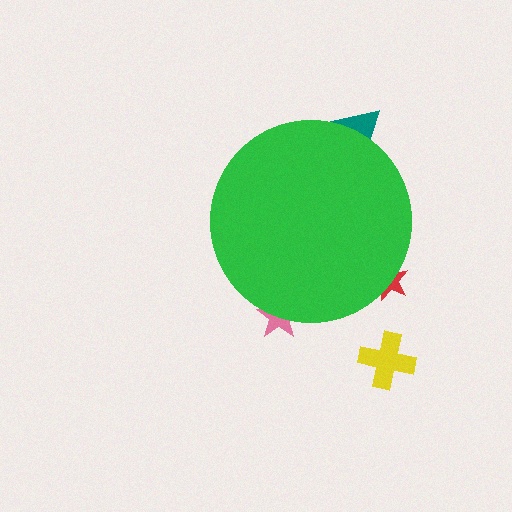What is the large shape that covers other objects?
A green circle.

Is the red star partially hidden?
Yes, the red star is partially hidden behind the green circle.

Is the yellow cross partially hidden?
No, the yellow cross is fully visible.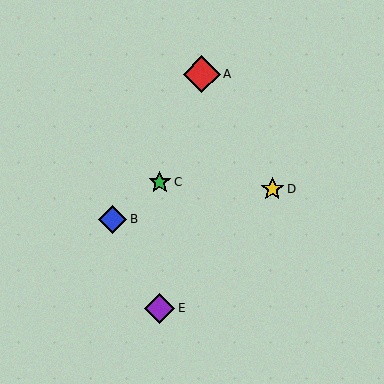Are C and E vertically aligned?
Yes, both are at x≈160.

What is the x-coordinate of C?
Object C is at x≈160.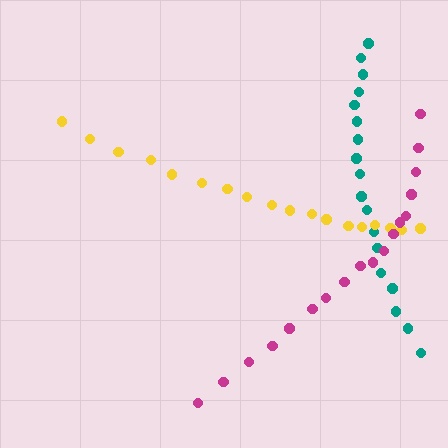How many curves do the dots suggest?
There are 3 distinct paths.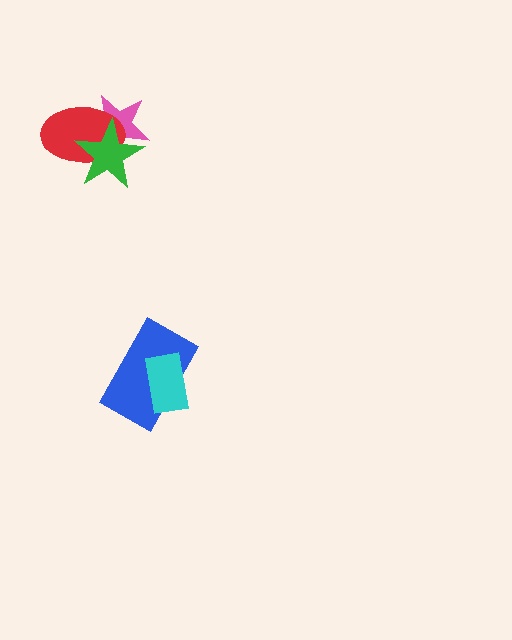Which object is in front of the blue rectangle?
The cyan rectangle is in front of the blue rectangle.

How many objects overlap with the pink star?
2 objects overlap with the pink star.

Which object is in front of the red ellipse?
The green star is in front of the red ellipse.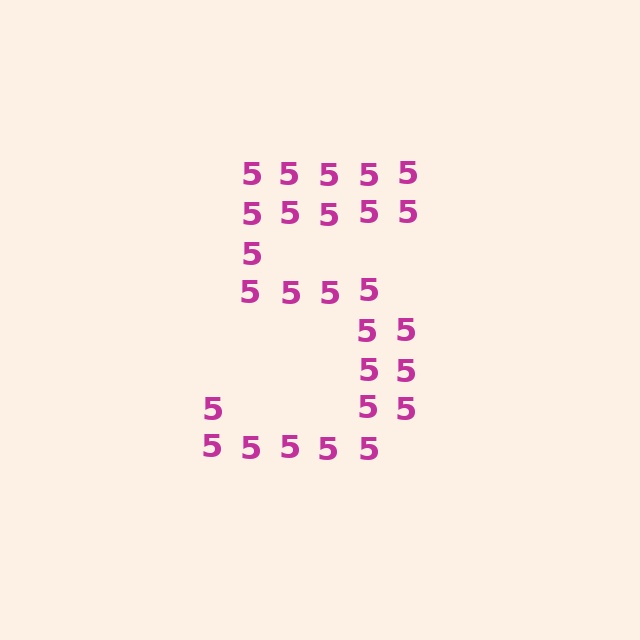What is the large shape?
The large shape is the digit 5.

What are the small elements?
The small elements are digit 5's.